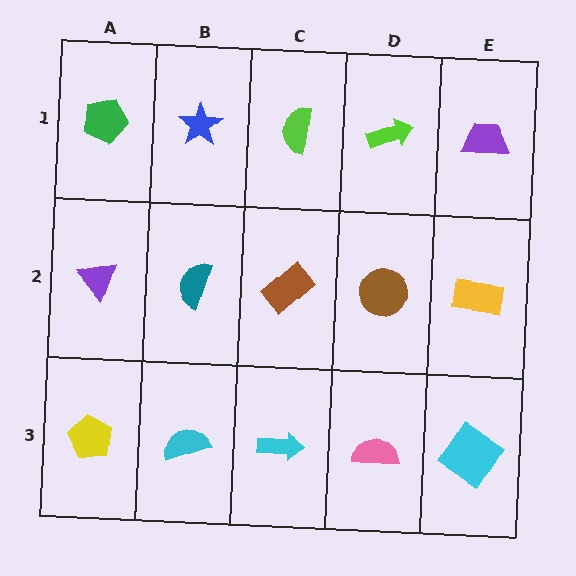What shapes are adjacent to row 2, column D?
A lime arrow (row 1, column D), a pink semicircle (row 3, column D), a brown rectangle (row 2, column C), a yellow rectangle (row 2, column E).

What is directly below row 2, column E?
A cyan diamond.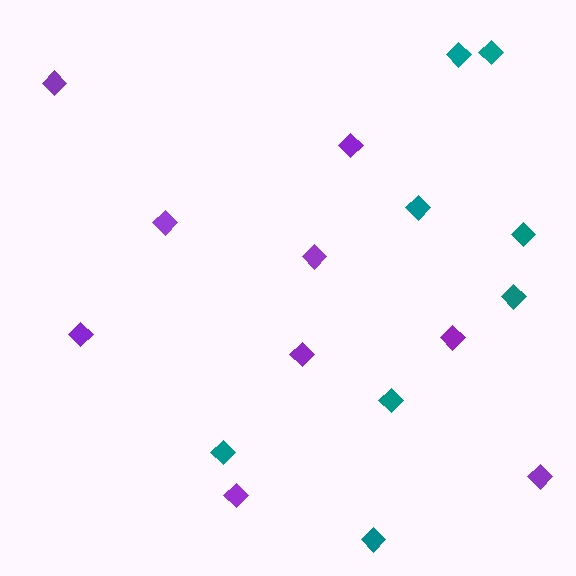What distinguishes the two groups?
There are 2 groups: one group of purple diamonds (9) and one group of teal diamonds (8).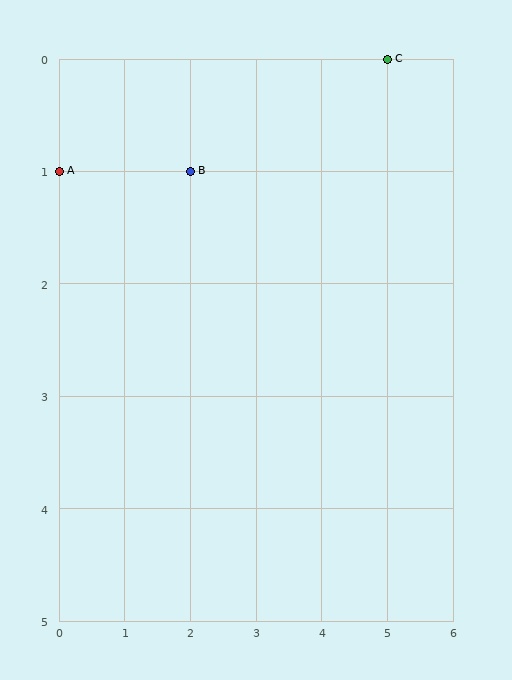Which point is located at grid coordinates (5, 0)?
Point C is at (5, 0).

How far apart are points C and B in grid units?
Points C and B are 3 columns and 1 row apart (about 3.2 grid units diagonally).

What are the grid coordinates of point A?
Point A is at grid coordinates (0, 1).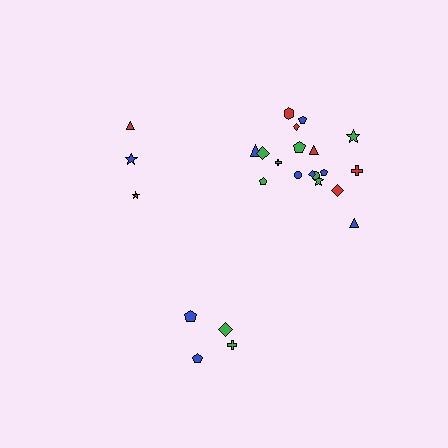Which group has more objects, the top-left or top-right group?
The top-right group.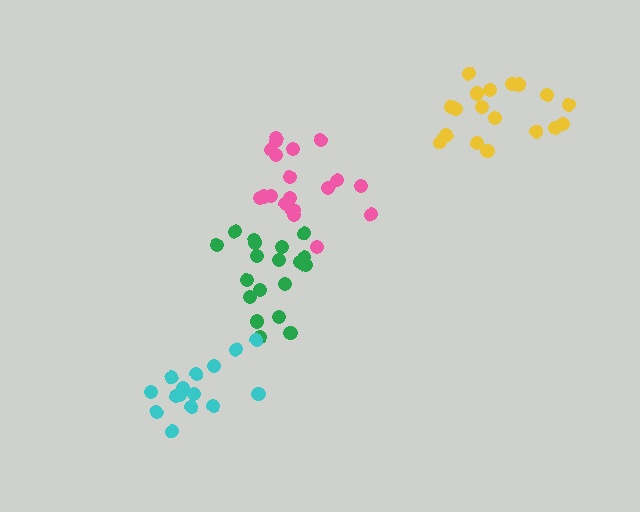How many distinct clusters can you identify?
There are 4 distinct clusters.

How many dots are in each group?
Group 1: 20 dots, Group 2: 20 dots, Group 3: 15 dots, Group 4: 19 dots (74 total).